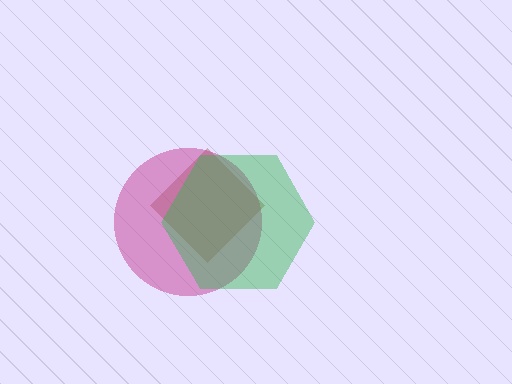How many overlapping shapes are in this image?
There are 3 overlapping shapes in the image.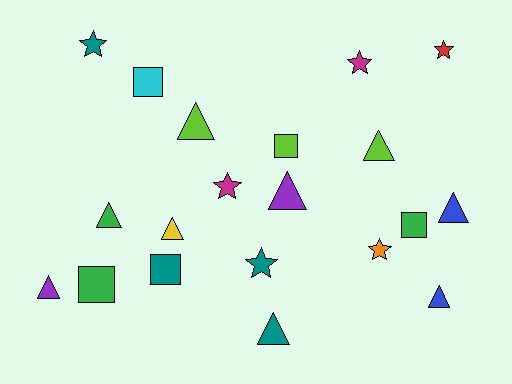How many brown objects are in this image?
There are no brown objects.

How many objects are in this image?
There are 20 objects.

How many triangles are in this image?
There are 9 triangles.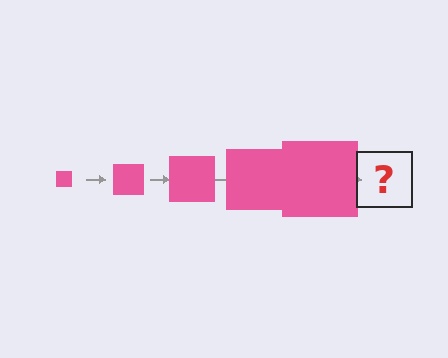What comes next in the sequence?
The next element should be a pink square, larger than the previous one.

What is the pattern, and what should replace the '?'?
The pattern is that the square gets progressively larger each step. The '?' should be a pink square, larger than the previous one.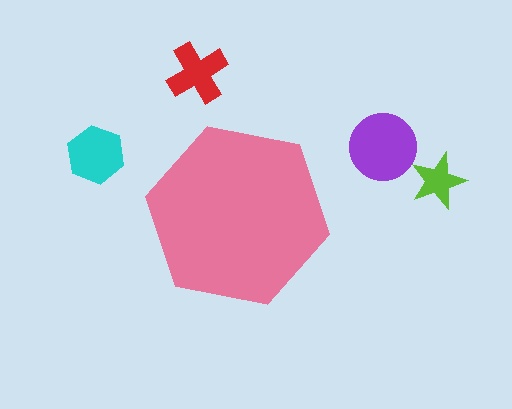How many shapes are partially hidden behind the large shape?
0 shapes are partially hidden.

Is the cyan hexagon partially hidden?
No, the cyan hexagon is fully visible.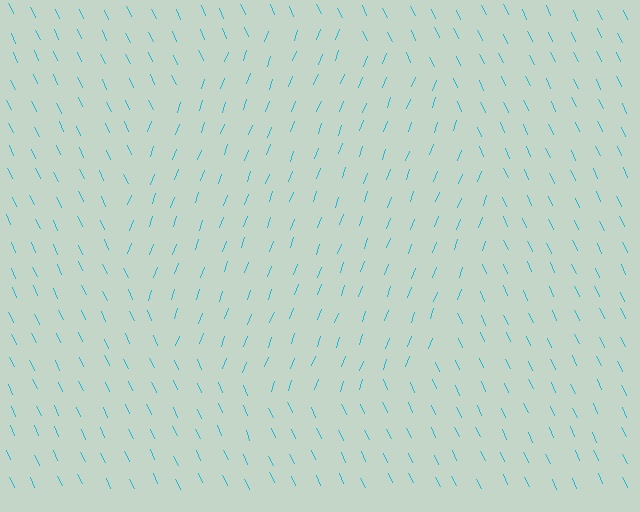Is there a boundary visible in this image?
Yes, there is a texture boundary formed by a change in line orientation.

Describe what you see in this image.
The image is filled with small cyan line segments. A circle region in the image has lines oriented differently from the surrounding lines, creating a visible texture boundary.